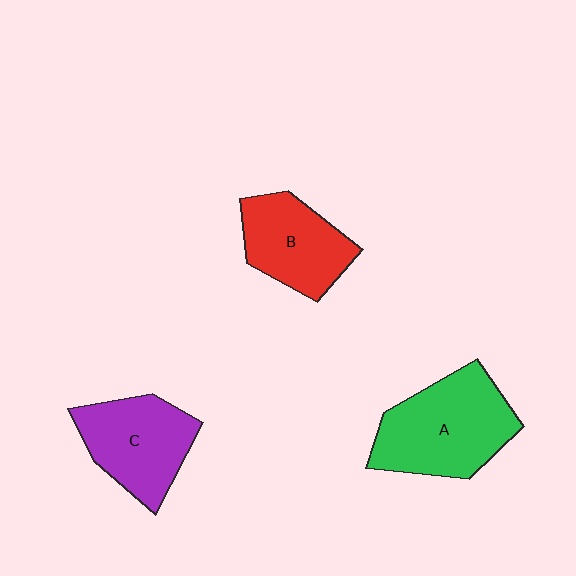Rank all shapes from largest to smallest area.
From largest to smallest: A (green), C (purple), B (red).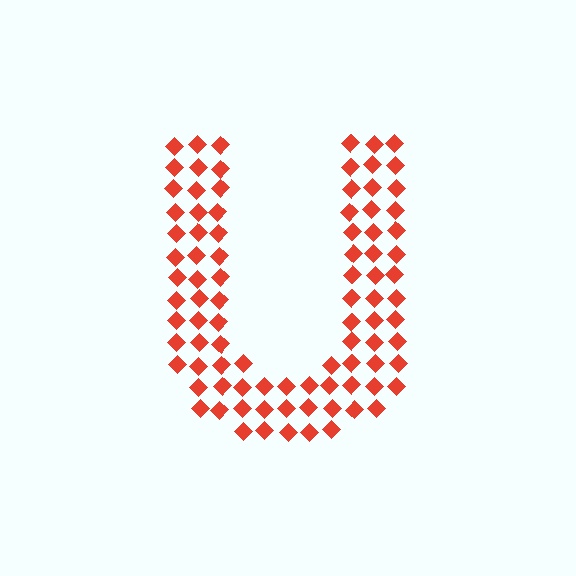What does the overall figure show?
The overall figure shows the letter U.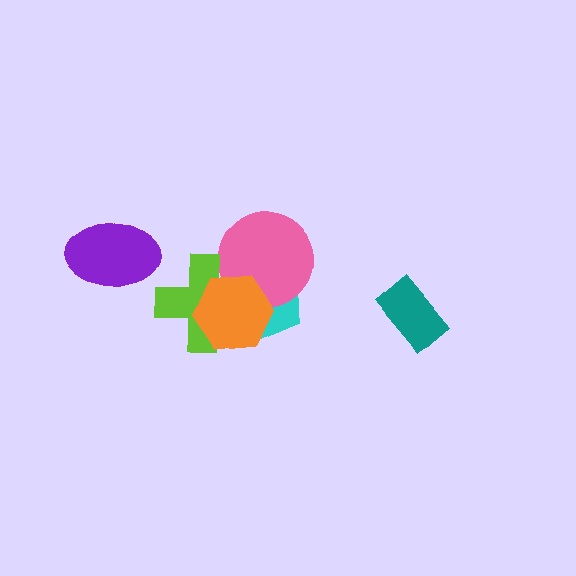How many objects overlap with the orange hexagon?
3 objects overlap with the orange hexagon.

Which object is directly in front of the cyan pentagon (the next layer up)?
The pink circle is directly in front of the cyan pentagon.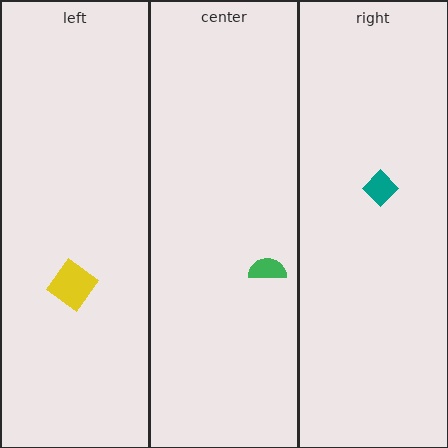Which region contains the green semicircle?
The center region.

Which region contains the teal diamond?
The right region.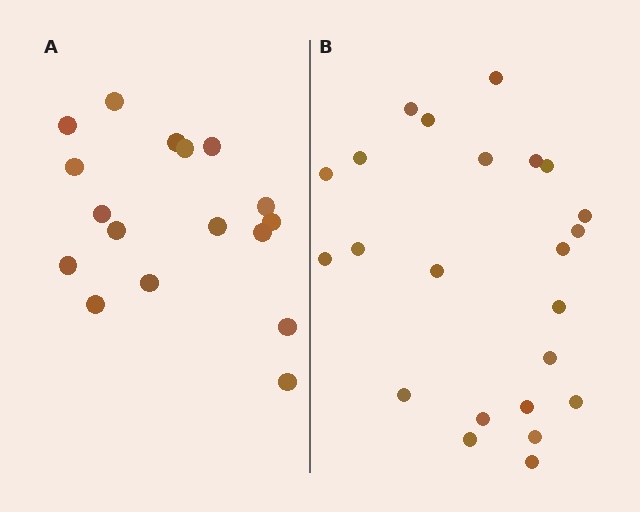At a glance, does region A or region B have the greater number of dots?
Region B (the right region) has more dots.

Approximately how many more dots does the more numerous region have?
Region B has about 6 more dots than region A.